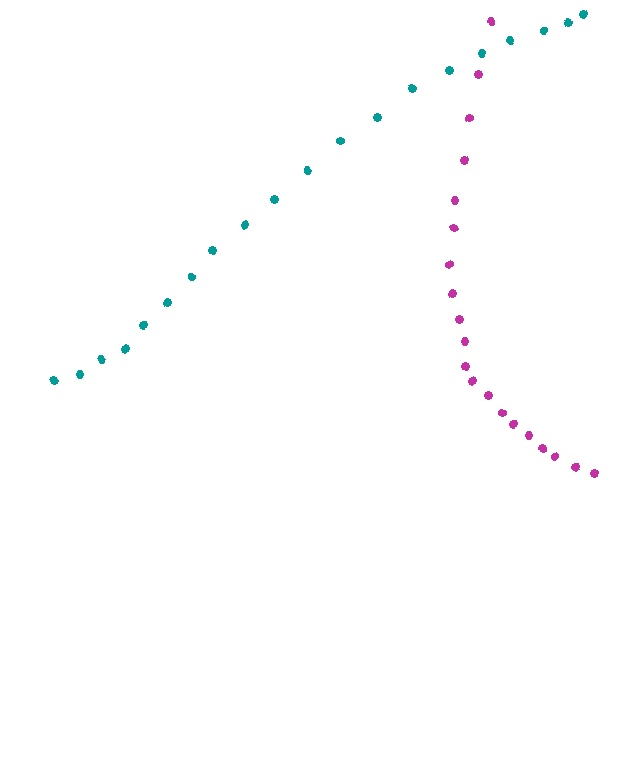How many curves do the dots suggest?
There are 2 distinct paths.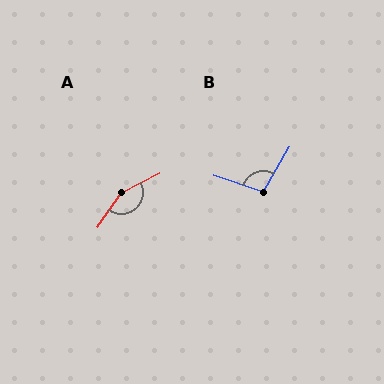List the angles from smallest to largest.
B (102°), A (152°).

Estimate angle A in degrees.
Approximately 152 degrees.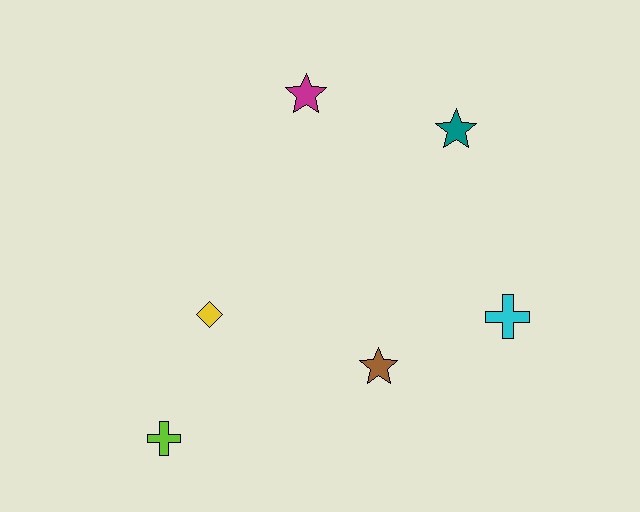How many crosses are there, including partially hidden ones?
There are 2 crosses.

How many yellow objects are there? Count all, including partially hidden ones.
There is 1 yellow object.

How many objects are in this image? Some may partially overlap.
There are 6 objects.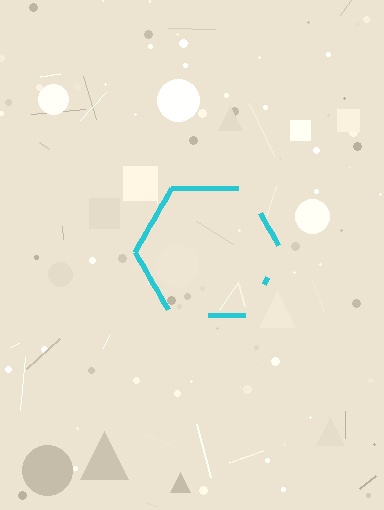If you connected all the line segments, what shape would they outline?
They would outline a hexagon.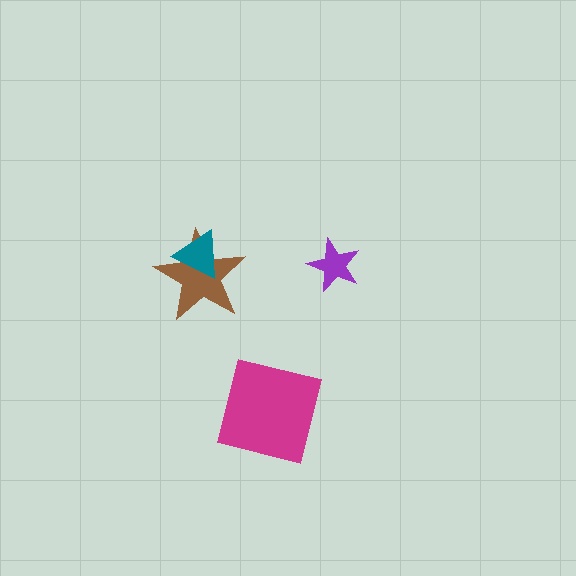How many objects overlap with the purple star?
0 objects overlap with the purple star.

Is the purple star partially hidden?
No, no other shape covers it.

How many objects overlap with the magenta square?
0 objects overlap with the magenta square.